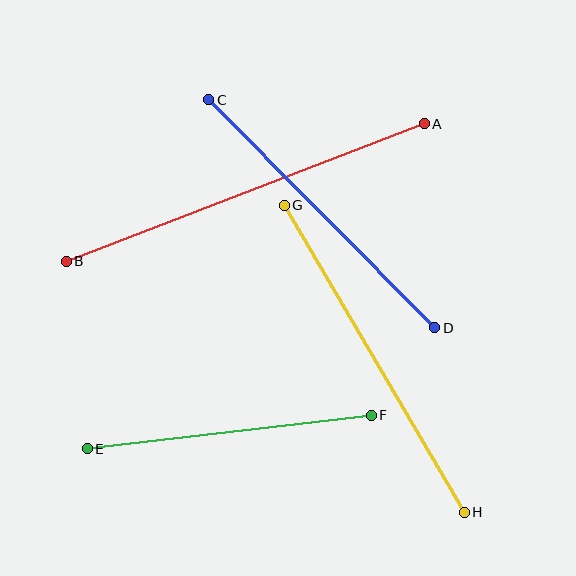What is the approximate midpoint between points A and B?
The midpoint is at approximately (245, 193) pixels.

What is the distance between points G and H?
The distance is approximately 356 pixels.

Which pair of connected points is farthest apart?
Points A and B are farthest apart.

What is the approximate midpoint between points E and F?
The midpoint is at approximately (229, 432) pixels.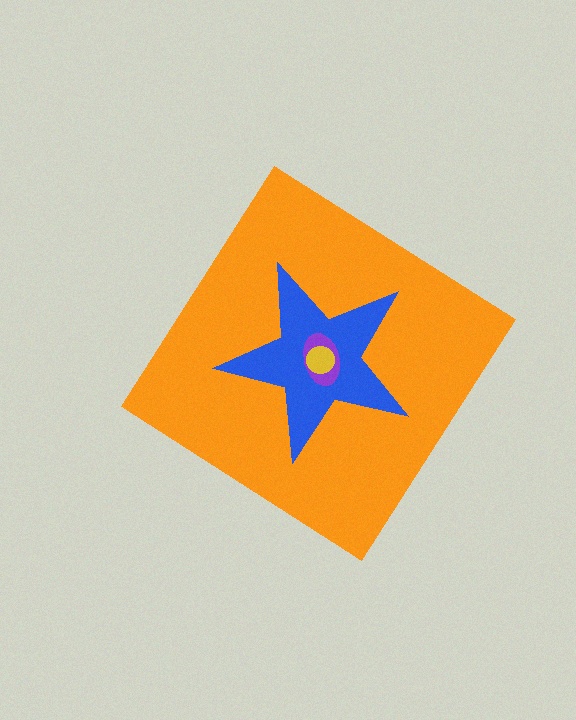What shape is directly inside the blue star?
The purple ellipse.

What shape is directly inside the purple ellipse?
The yellow circle.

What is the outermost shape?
The orange diamond.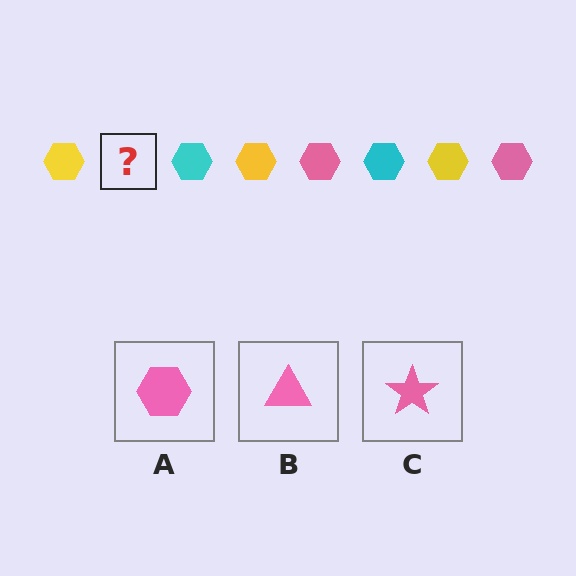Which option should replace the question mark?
Option A.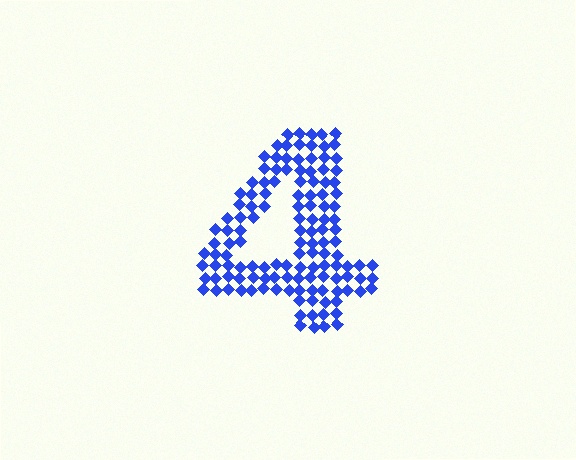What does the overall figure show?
The overall figure shows the digit 4.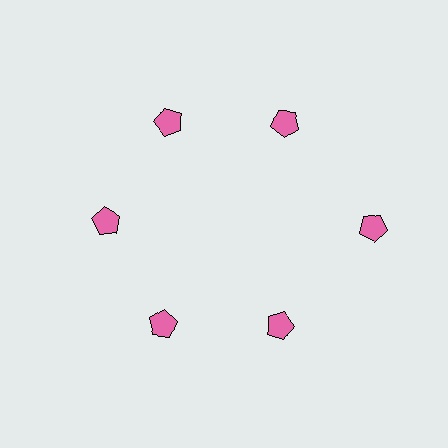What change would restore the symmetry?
The symmetry would be restored by moving it inward, back onto the ring so that all 6 pentagons sit at equal angles and equal distance from the center.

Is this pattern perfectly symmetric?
No. The 6 pink pentagons are arranged in a ring, but one element near the 3 o'clock position is pushed outward from the center, breaking the 6-fold rotational symmetry.